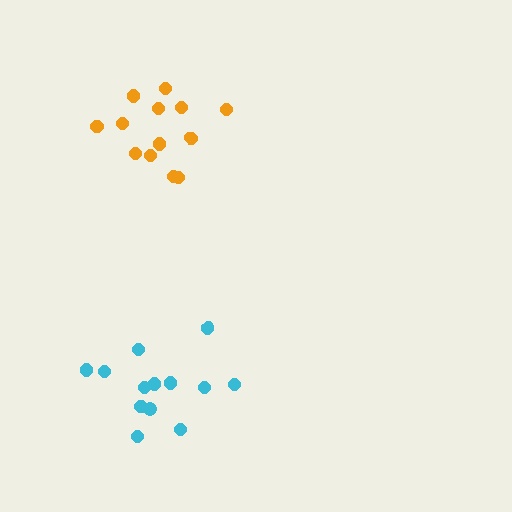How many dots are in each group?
Group 1: 14 dots, Group 2: 14 dots (28 total).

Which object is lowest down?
The cyan cluster is bottommost.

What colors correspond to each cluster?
The clusters are colored: orange, cyan.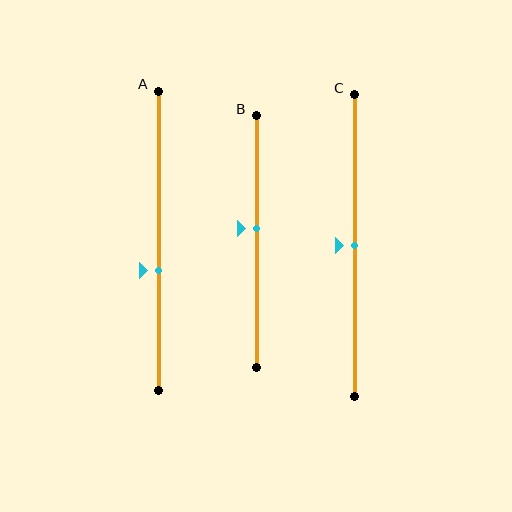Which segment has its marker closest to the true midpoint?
Segment C has its marker closest to the true midpoint.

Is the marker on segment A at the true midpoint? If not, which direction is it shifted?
No, the marker on segment A is shifted downward by about 10% of the segment length.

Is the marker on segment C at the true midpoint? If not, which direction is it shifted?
Yes, the marker on segment C is at the true midpoint.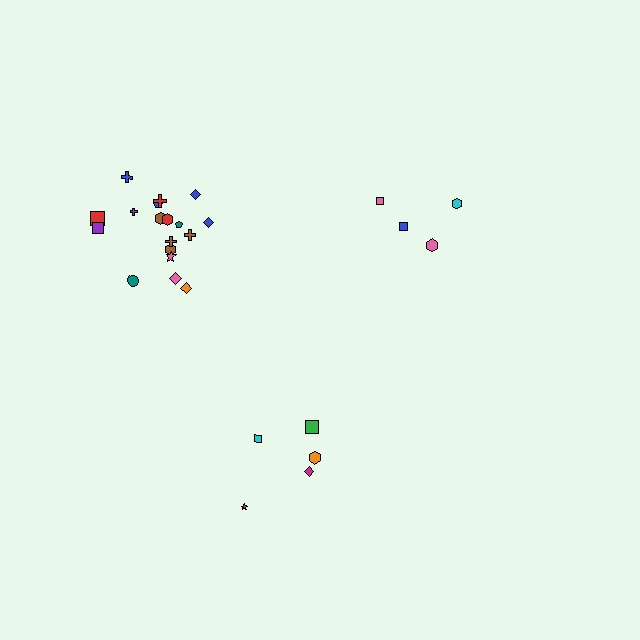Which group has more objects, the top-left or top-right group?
The top-left group.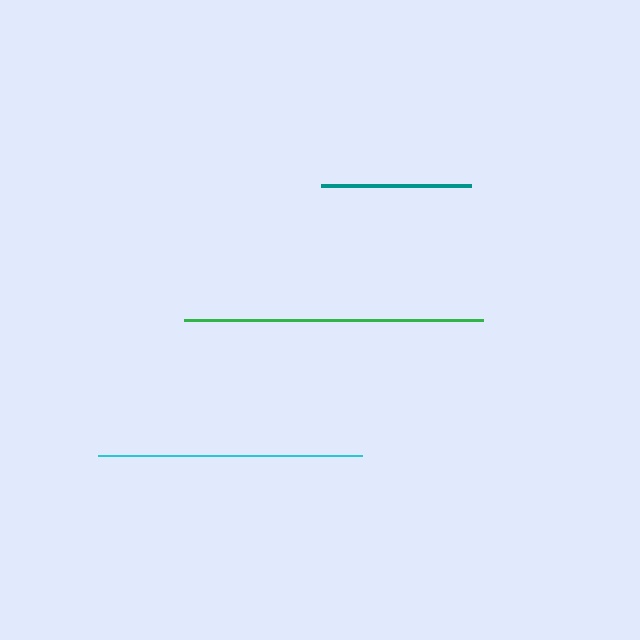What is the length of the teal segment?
The teal segment is approximately 150 pixels long.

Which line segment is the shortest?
The teal line is the shortest at approximately 150 pixels.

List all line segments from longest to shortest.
From longest to shortest: green, cyan, teal.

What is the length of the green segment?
The green segment is approximately 300 pixels long.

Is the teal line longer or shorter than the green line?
The green line is longer than the teal line.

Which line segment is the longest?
The green line is the longest at approximately 300 pixels.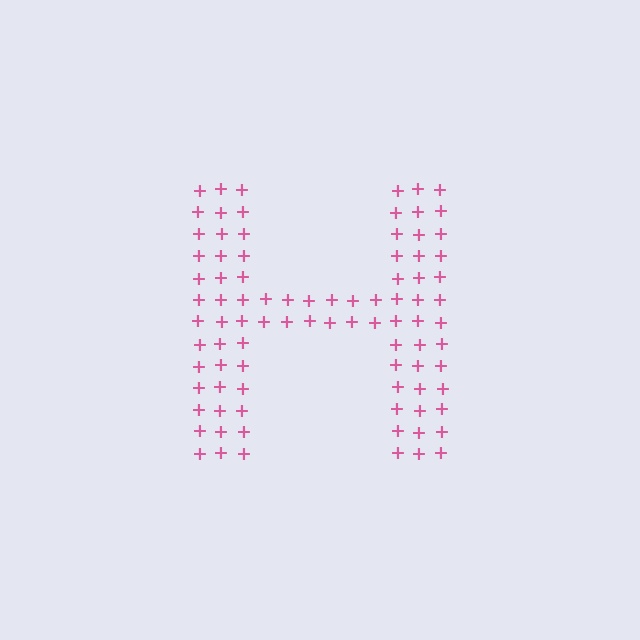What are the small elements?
The small elements are plus signs.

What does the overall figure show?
The overall figure shows the letter H.